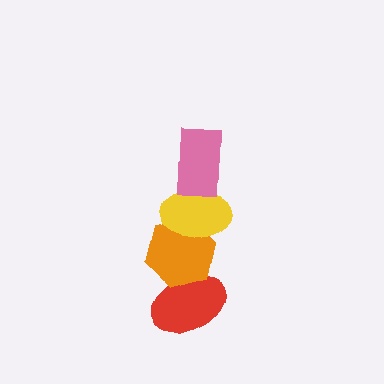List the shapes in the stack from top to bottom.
From top to bottom: the pink rectangle, the yellow ellipse, the orange hexagon, the red ellipse.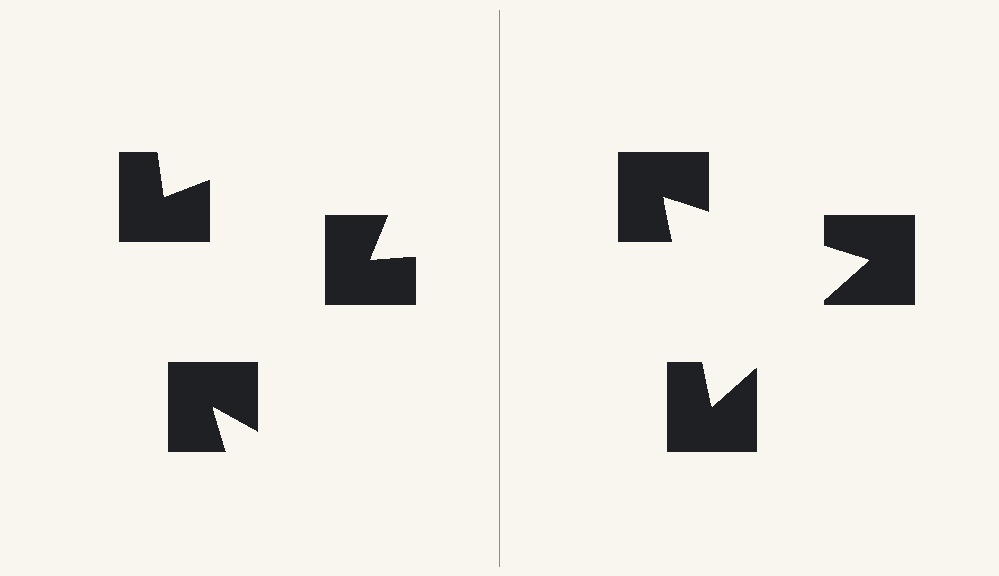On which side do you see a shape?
An illusory triangle appears on the right side. On the left side the wedge cuts are rotated, so no coherent shape forms.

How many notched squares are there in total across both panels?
6 — 3 on each side.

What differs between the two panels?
The notched squares are positioned identically on both sides; only the wedge orientations differ. On the right they align to a triangle; on the left they are misaligned.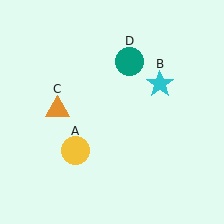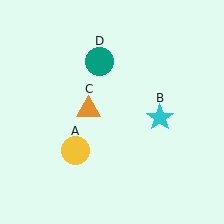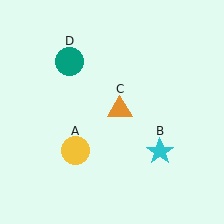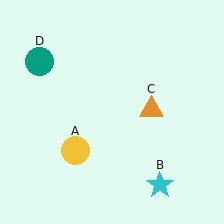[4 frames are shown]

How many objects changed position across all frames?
3 objects changed position: cyan star (object B), orange triangle (object C), teal circle (object D).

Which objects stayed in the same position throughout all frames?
Yellow circle (object A) remained stationary.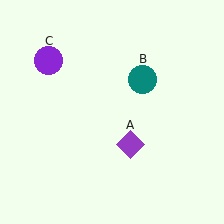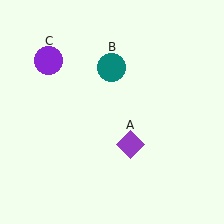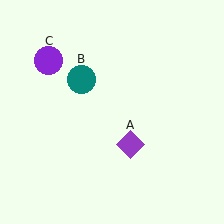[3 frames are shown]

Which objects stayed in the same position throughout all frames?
Purple diamond (object A) and purple circle (object C) remained stationary.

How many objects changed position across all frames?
1 object changed position: teal circle (object B).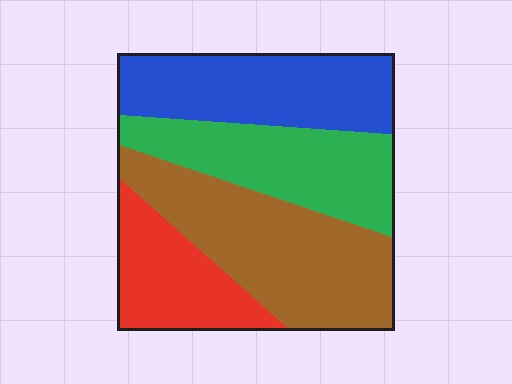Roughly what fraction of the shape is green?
Green covers 24% of the shape.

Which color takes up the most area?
Brown, at roughly 35%.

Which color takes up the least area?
Red, at roughly 15%.